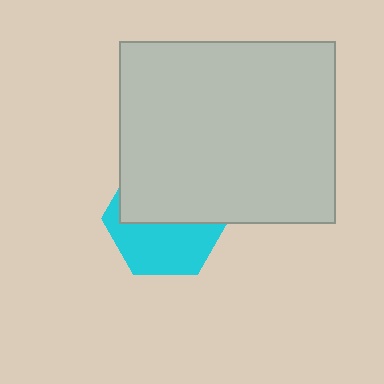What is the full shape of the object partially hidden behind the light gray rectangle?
The partially hidden object is a cyan hexagon.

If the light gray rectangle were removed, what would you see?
You would see the complete cyan hexagon.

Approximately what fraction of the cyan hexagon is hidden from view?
Roughly 52% of the cyan hexagon is hidden behind the light gray rectangle.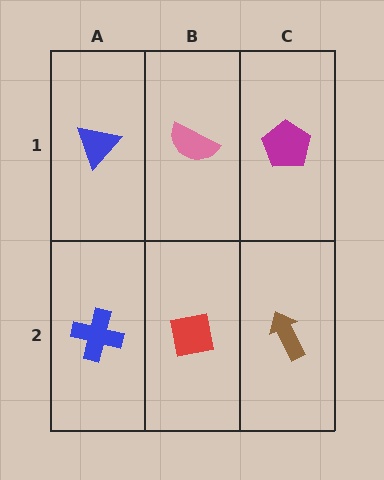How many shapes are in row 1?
3 shapes.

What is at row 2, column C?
A brown arrow.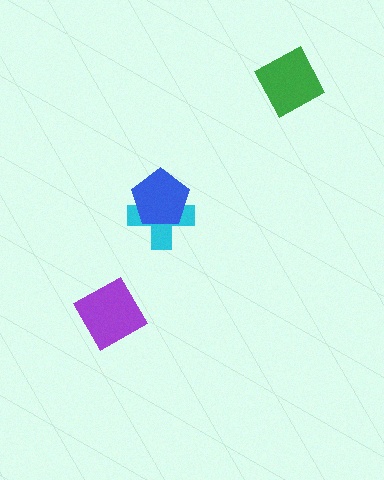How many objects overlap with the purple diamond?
0 objects overlap with the purple diamond.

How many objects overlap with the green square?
0 objects overlap with the green square.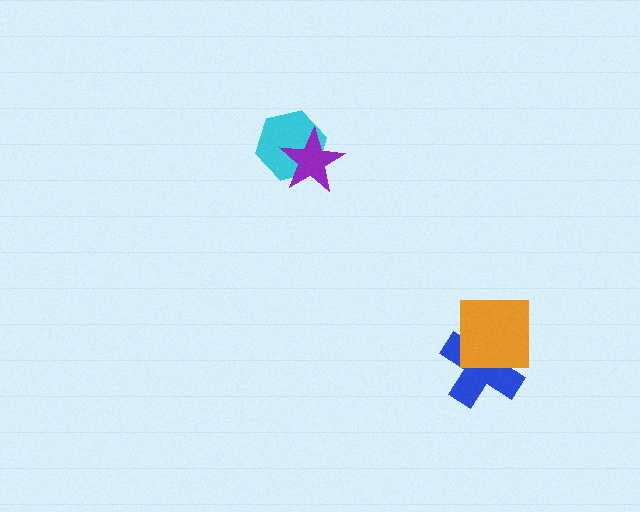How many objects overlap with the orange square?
1 object overlaps with the orange square.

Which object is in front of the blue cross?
The orange square is in front of the blue cross.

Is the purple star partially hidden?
No, no other shape covers it.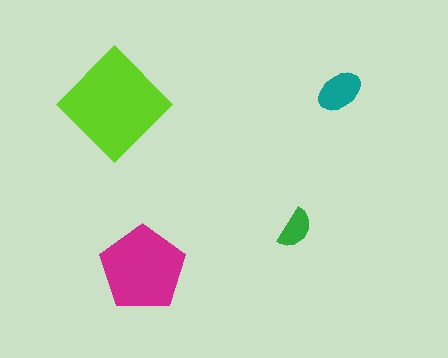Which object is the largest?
The lime diamond.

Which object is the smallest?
The green semicircle.